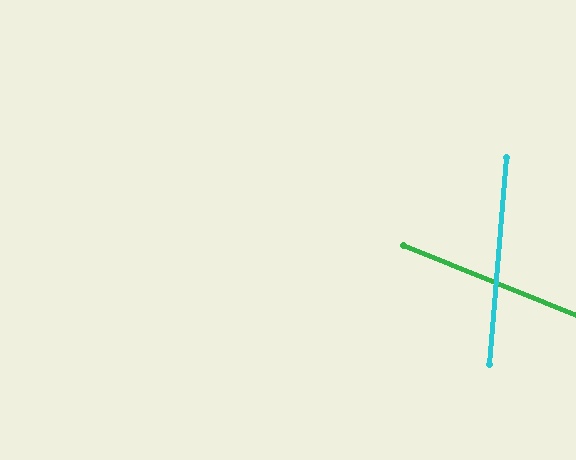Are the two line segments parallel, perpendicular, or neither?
Neither parallel nor perpendicular — they differ by about 73°.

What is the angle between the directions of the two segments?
Approximately 73 degrees.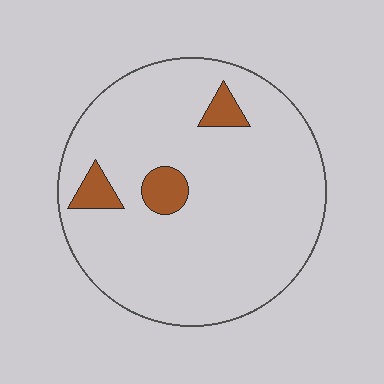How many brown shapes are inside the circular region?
3.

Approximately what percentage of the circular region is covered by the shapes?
Approximately 10%.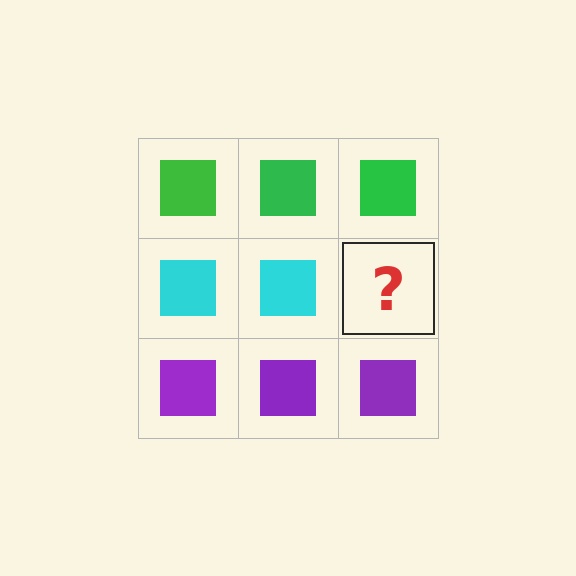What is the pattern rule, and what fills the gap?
The rule is that each row has a consistent color. The gap should be filled with a cyan square.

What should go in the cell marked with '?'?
The missing cell should contain a cyan square.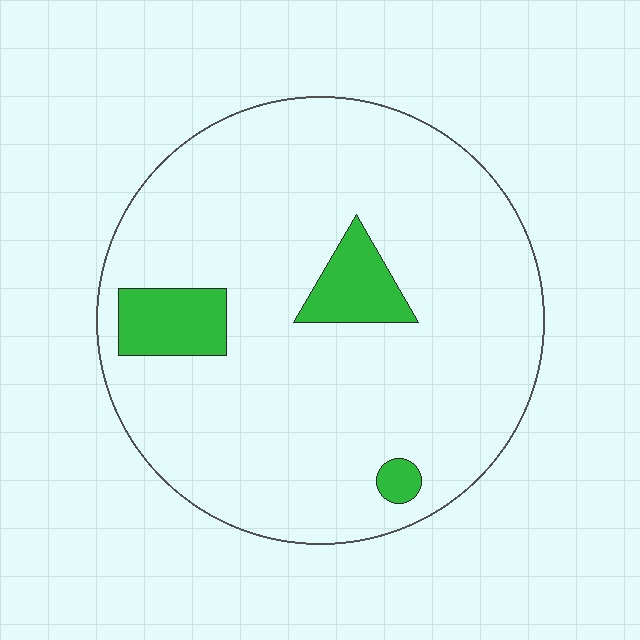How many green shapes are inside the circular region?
3.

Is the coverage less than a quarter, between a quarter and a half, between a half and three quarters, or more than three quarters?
Less than a quarter.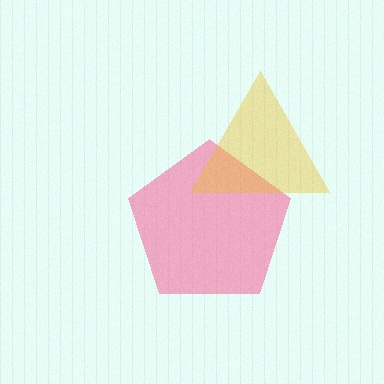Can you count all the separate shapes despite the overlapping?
Yes, there are 2 separate shapes.